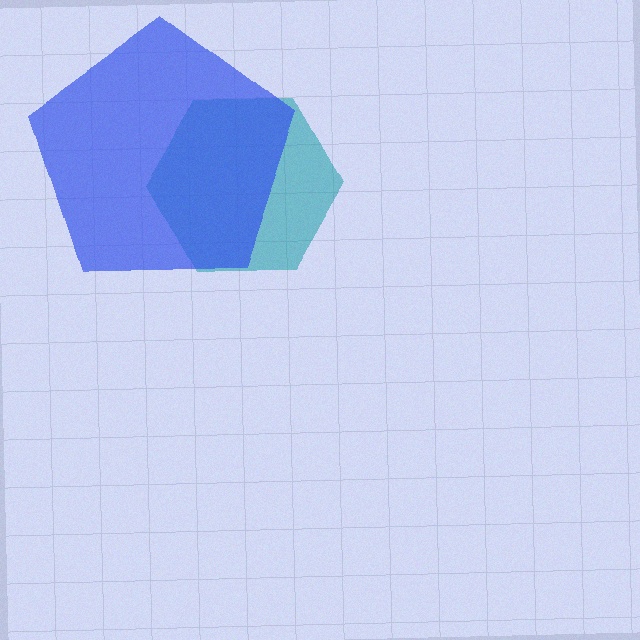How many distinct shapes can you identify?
There are 2 distinct shapes: a teal hexagon, a blue pentagon.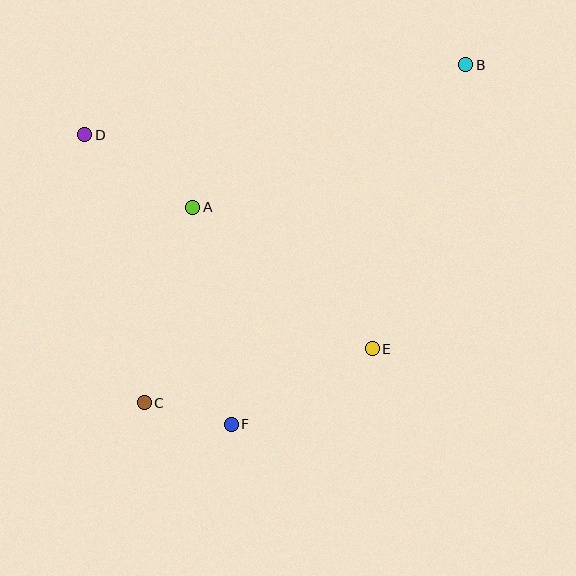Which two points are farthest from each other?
Points B and C are farthest from each other.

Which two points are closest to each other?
Points C and F are closest to each other.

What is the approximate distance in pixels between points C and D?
The distance between C and D is approximately 274 pixels.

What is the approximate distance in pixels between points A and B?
The distance between A and B is approximately 308 pixels.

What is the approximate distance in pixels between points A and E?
The distance between A and E is approximately 229 pixels.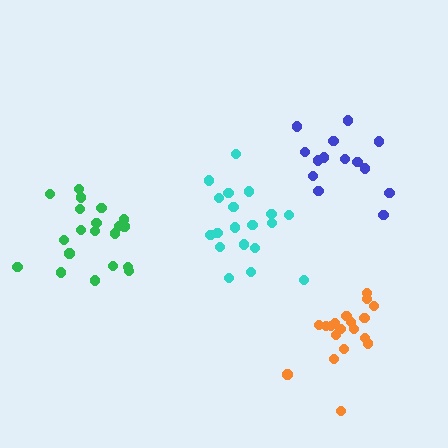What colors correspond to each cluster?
The clusters are colored: orange, cyan, green, blue.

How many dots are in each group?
Group 1: 19 dots, Group 2: 19 dots, Group 3: 20 dots, Group 4: 14 dots (72 total).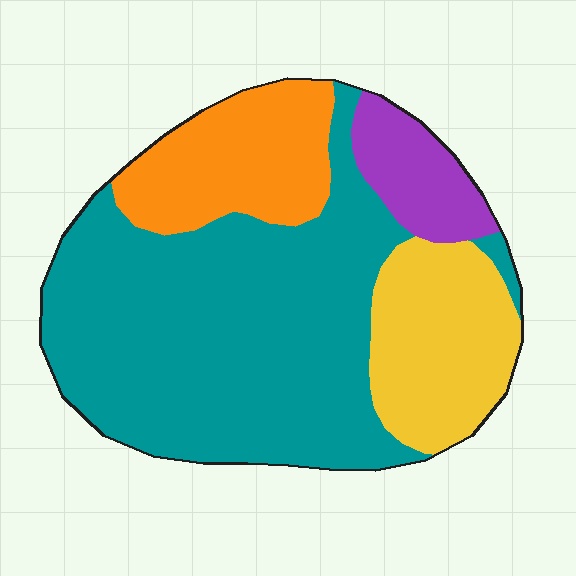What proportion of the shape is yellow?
Yellow takes up about one sixth (1/6) of the shape.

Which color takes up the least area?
Purple, at roughly 10%.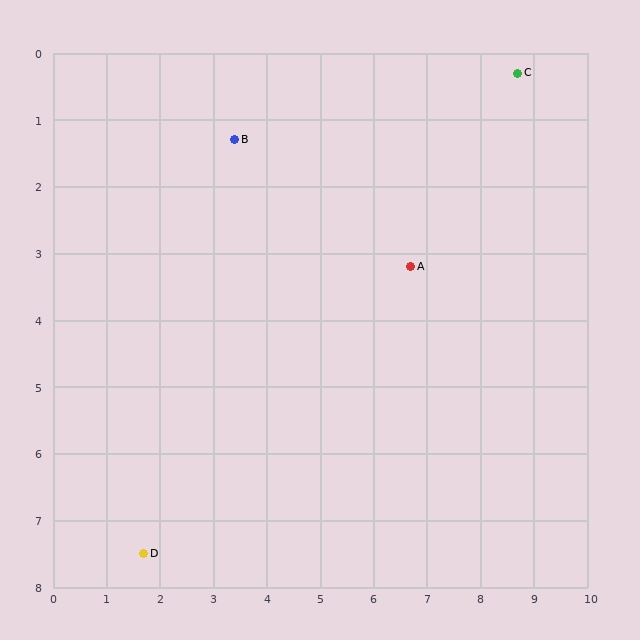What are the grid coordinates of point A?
Point A is at approximately (6.7, 3.2).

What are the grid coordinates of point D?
Point D is at approximately (1.7, 7.5).